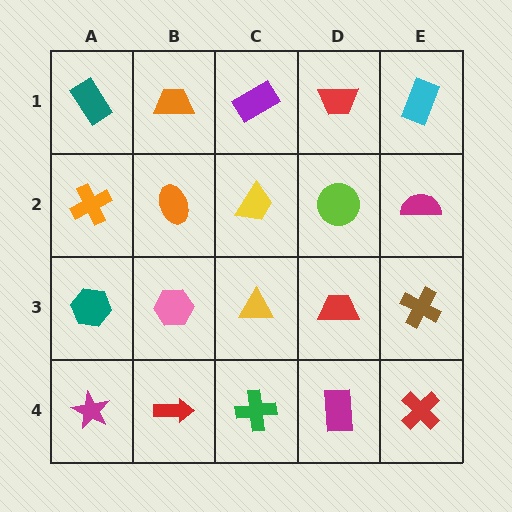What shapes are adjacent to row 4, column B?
A pink hexagon (row 3, column B), a magenta star (row 4, column A), a green cross (row 4, column C).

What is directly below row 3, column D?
A magenta rectangle.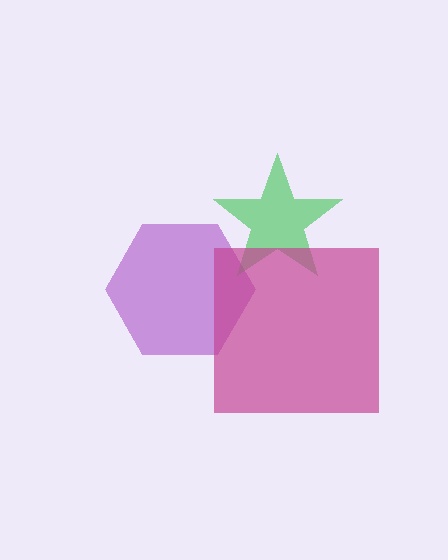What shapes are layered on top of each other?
The layered shapes are: a purple hexagon, a green star, a magenta square.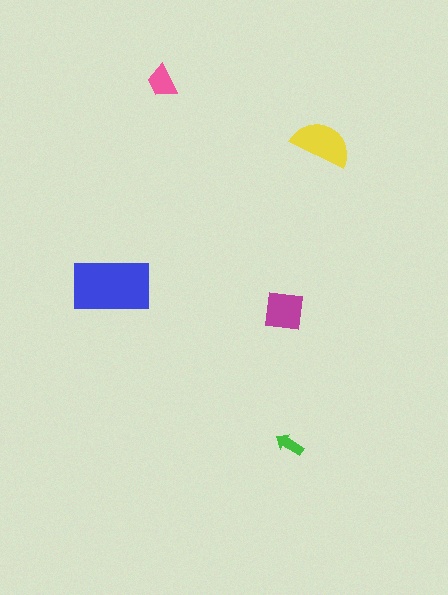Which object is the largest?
The blue rectangle.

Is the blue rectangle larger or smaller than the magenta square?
Larger.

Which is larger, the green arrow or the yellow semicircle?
The yellow semicircle.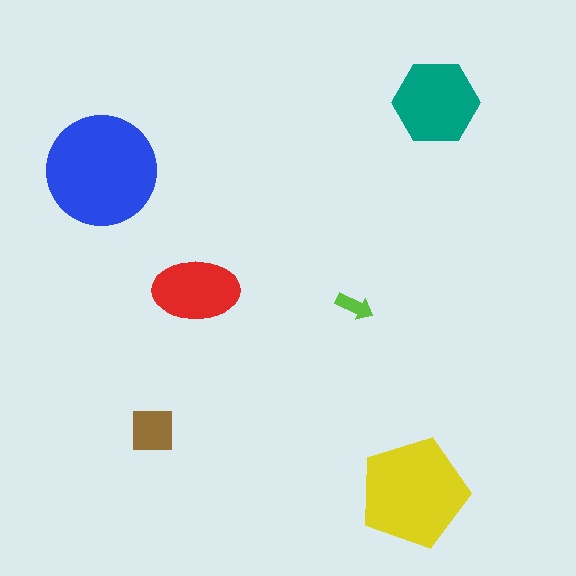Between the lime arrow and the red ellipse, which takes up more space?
The red ellipse.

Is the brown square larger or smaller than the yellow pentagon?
Smaller.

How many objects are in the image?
There are 6 objects in the image.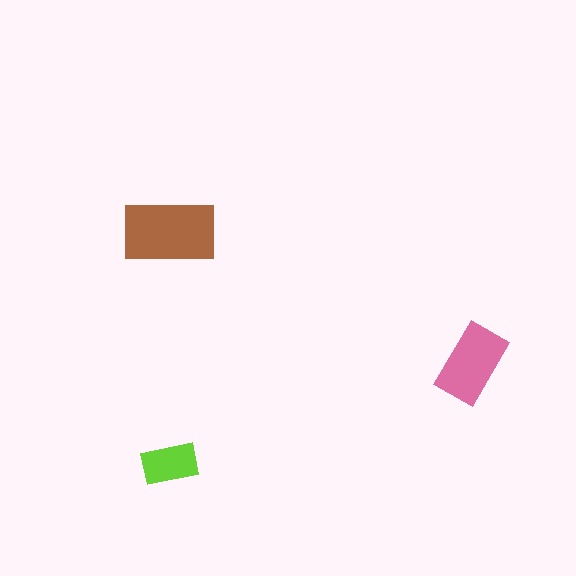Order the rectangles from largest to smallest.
the brown one, the pink one, the lime one.